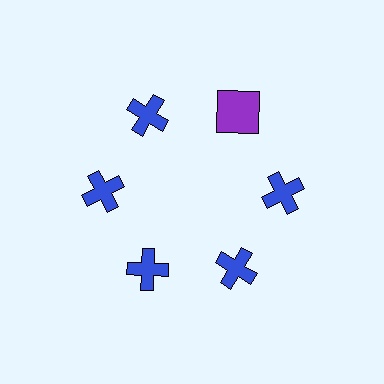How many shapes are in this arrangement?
There are 6 shapes arranged in a ring pattern.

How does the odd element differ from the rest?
It differs in both color (purple instead of blue) and shape (square instead of cross).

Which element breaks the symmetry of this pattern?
The purple square at roughly the 1 o'clock position breaks the symmetry. All other shapes are blue crosses.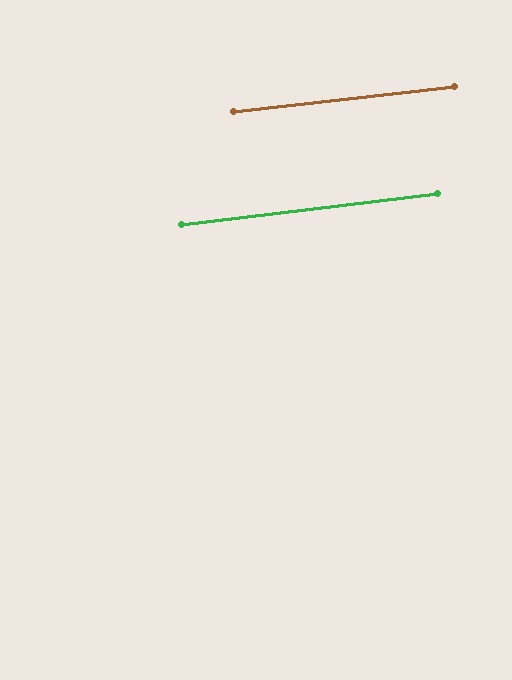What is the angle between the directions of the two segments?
Approximately 0 degrees.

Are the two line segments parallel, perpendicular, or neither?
Parallel — their directions differ by only 0.4°.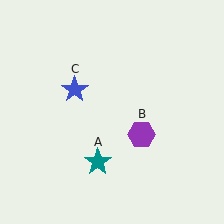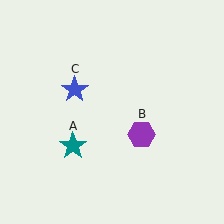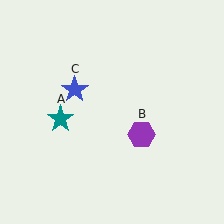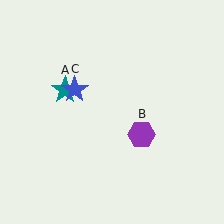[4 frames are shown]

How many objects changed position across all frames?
1 object changed position: teal star (object A).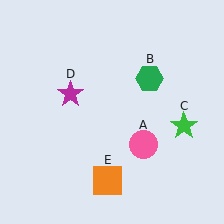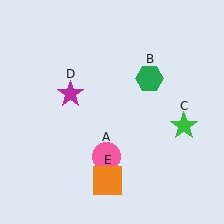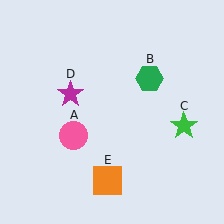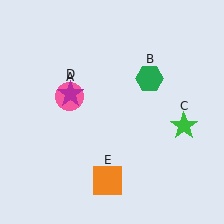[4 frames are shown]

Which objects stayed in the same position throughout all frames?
Green hexagon (object B) and green star (object C) and magenta star (object D) and orange square (object E) remained stationary.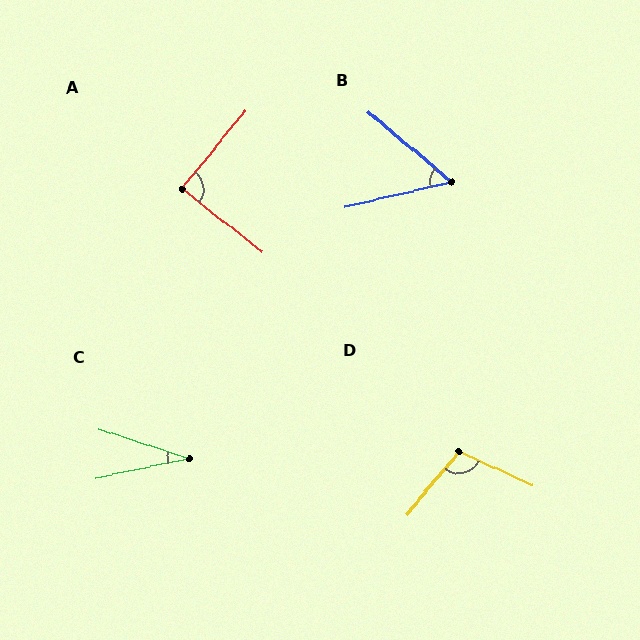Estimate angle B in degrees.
Approximately 53 degrees.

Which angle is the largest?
D, at approximately 105 degrees.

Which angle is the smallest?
C, at approximately 30 degrees.